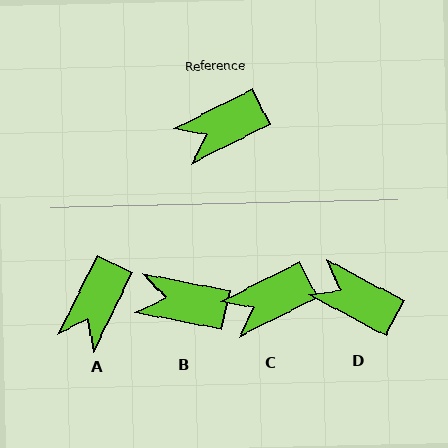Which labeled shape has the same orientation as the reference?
C.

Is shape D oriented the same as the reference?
No, it is off by about 54 degrees.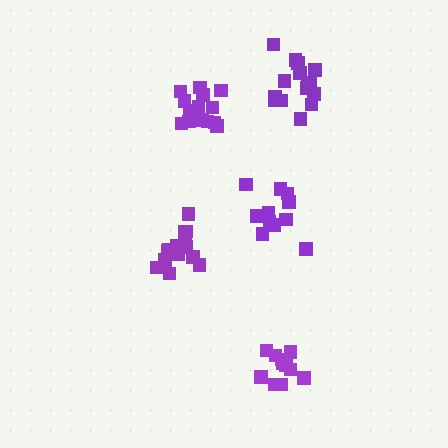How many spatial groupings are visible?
There are 5 spatial groupings.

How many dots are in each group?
Group 1: 14 dots, Group 2: 12 dots, Group 3: 11 dots, Group 4: 14 dots, Group 5: 15 dots (66 total).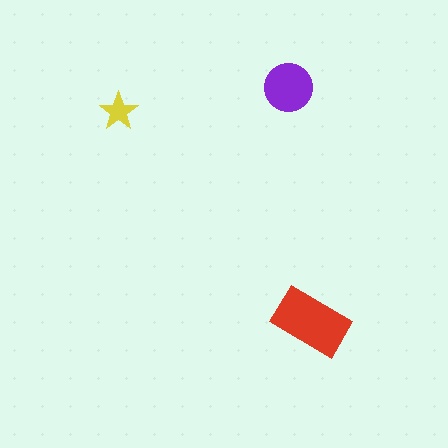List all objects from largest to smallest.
The red rectangle, the purple circle, the yellow star.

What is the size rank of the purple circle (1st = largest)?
2nd.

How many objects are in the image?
There are 3 objects in the image.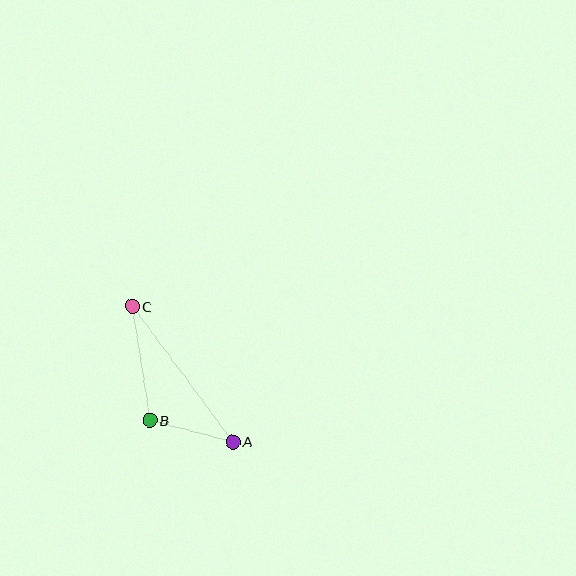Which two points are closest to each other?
Points A and B are closest to each other.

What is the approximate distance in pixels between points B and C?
The distance between B and C is approximately 115 pixels.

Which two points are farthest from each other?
Points A and C are farthest from each other.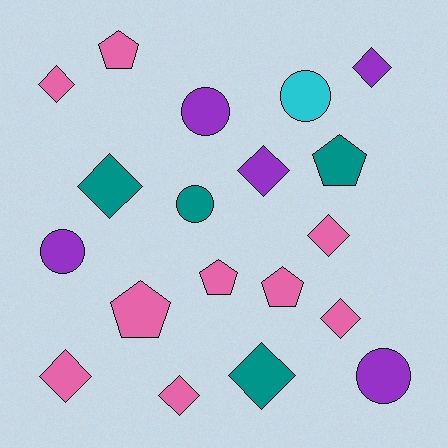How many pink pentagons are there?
There are 4 pink pentagons.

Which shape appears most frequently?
Diamond, with 9 objects.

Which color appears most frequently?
Pink, with 9 objects.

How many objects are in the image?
There are 19 objects.